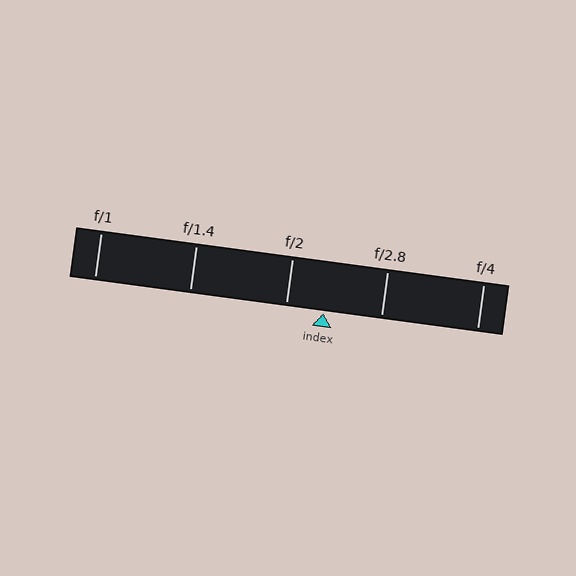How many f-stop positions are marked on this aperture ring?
There are 5 f-stop positions marked.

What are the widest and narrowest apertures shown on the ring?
The widest aperture shown is f/1 and the narrowest is f/4.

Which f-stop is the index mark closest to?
The index mark is closest to f/2.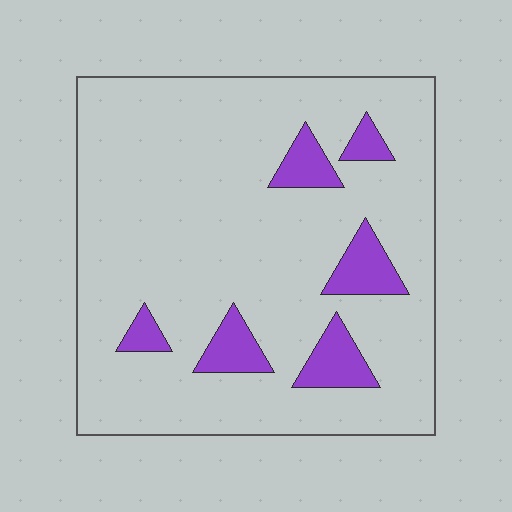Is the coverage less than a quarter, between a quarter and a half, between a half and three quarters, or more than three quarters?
Less than a quarter.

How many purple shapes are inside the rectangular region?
6.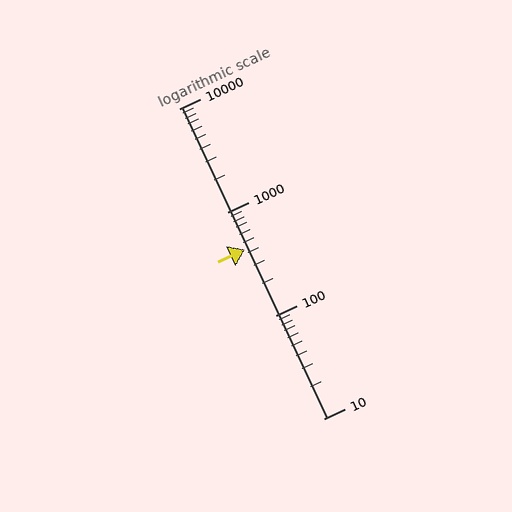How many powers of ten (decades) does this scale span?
The scale spans 3 decades, from 10 to 10000.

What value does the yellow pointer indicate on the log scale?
The pointer indicates approximately 430.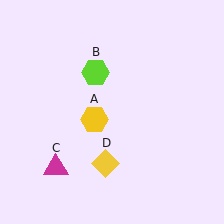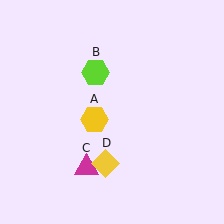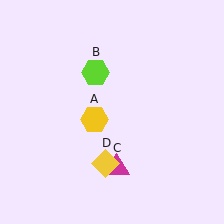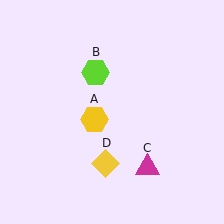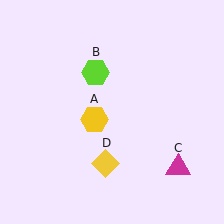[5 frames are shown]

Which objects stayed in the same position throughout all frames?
Yellow hexagon (object A) and lime hexagon (object B) and yellow diamond (object D) remained stationary.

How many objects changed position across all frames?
1 object changed position: magenta triangle (object C).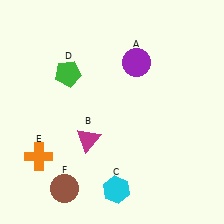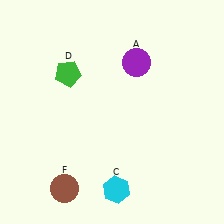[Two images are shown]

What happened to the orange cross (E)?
The orange cross (E) was removed in Image 2. It was in the bottom-left area of Image 1.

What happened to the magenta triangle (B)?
The magenta triangle (B) was removed in Image 2. It was in the bottom-left area of Image 1.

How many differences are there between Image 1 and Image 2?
There are 2 differences between the two images.